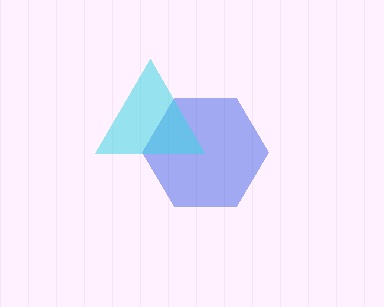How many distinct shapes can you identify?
There are 2 distinct shapes: a blue hexagon, a cyan triangle.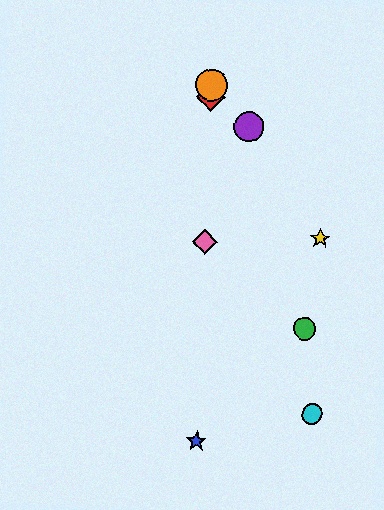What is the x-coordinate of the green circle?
The green circle is at x≈305.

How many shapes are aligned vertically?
4 shapes (the red diamond, the blue star, the orange circle, the pink diamond) are aligned vertically.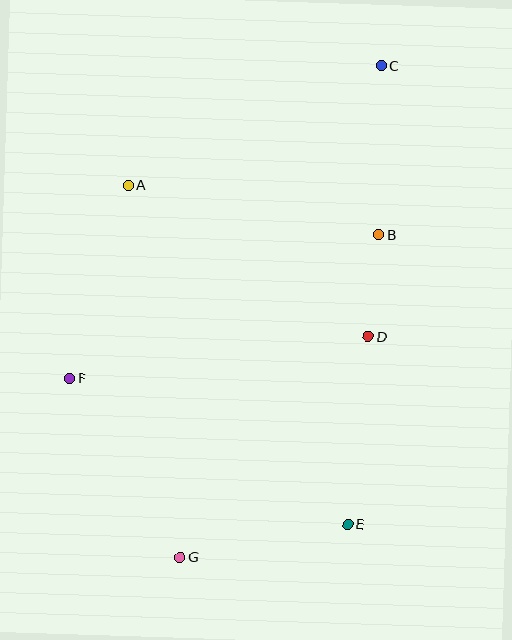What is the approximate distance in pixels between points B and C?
The distance between B and C is approximately 169 pixels.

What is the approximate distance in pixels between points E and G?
The distance between E and G is approximately 171 pixels.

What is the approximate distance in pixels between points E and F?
The distance between E and F is approximately 314 pixels.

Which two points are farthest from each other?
Points C and G are farthest from each other.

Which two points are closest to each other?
Points B and D are closest to each other.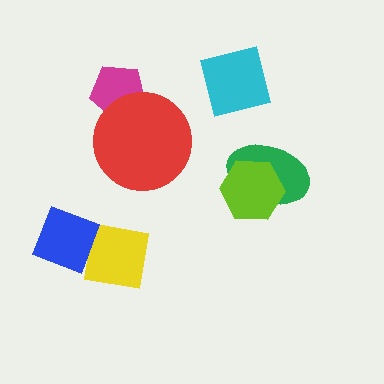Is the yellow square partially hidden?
No, no other shape covers it.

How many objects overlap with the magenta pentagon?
1 object overlaps with the magenta pentagon.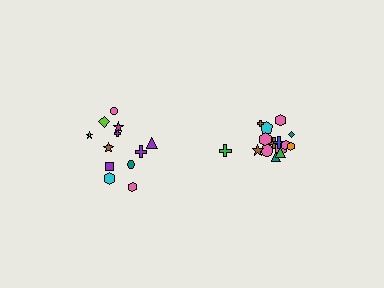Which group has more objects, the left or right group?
The right group.